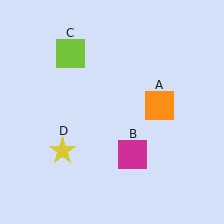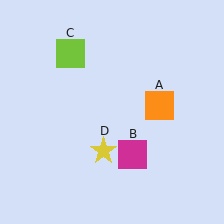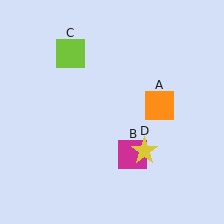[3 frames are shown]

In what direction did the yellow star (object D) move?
The yellow star (object D) moved right.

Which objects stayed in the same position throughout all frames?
Orange square (object A) and magenta square (object B) and lime square (object C) remained stationary.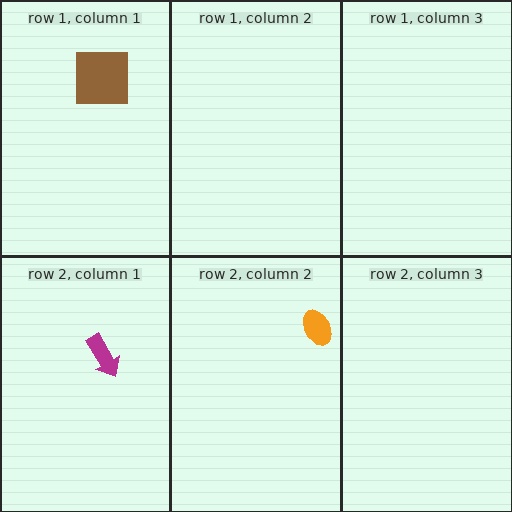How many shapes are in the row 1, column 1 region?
1.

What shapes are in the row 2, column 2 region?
The orange ellipse.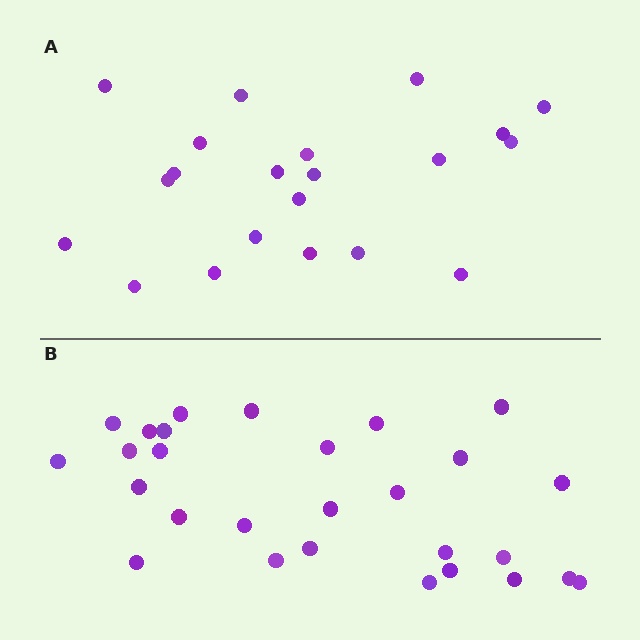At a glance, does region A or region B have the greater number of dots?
Region B (the bottom region) has more dots.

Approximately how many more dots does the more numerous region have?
Region B has roughly 8 or so more dots than region A.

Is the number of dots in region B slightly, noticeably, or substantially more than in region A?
Region B has noticeably more, but not dramatically so. The ratio is roughly 1.3 to 1.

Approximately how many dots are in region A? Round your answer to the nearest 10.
About 20 dots. (The exact count is 21, which rounds to 20.)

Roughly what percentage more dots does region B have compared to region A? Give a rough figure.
About 35% more.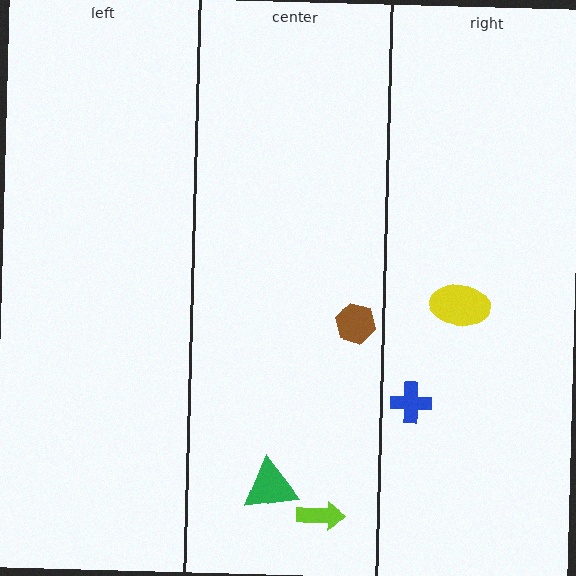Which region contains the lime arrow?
The center region.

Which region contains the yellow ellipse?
The right region.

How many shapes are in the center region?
3.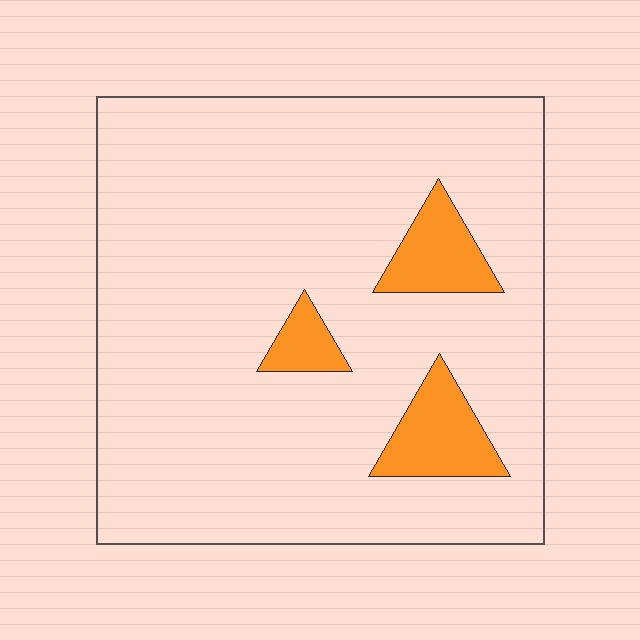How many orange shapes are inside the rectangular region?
3.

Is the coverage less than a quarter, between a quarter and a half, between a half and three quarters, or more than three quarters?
Less than a quarter.